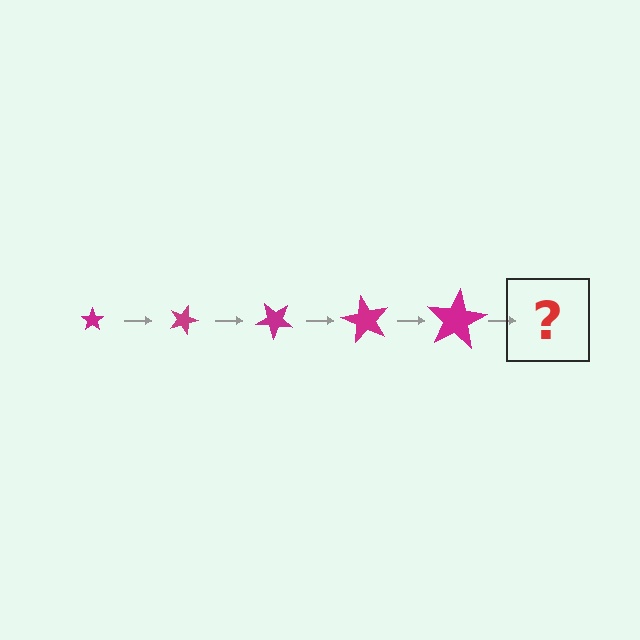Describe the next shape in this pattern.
It should be a star, larger than the previous one and rotated 100 degrees from the start.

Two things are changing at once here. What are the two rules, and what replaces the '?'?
The two rules are that the star grows larger each step and it rotates 20 degrees each step. The '?' should be a star, larger than the previous one and rotated 100 degrees from the start.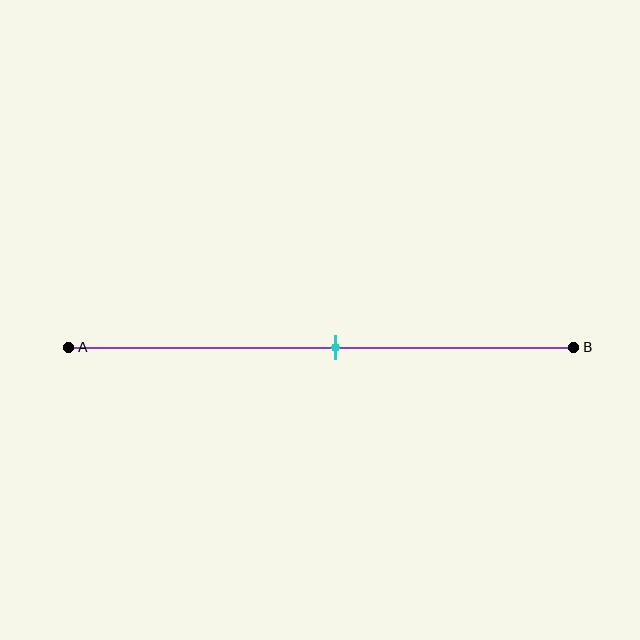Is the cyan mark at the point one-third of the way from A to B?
No, the mark is at about 55% from A, not at the 33% one-third point.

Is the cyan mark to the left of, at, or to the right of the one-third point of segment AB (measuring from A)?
The cyan mark is to the right of the one-third point of segment AB.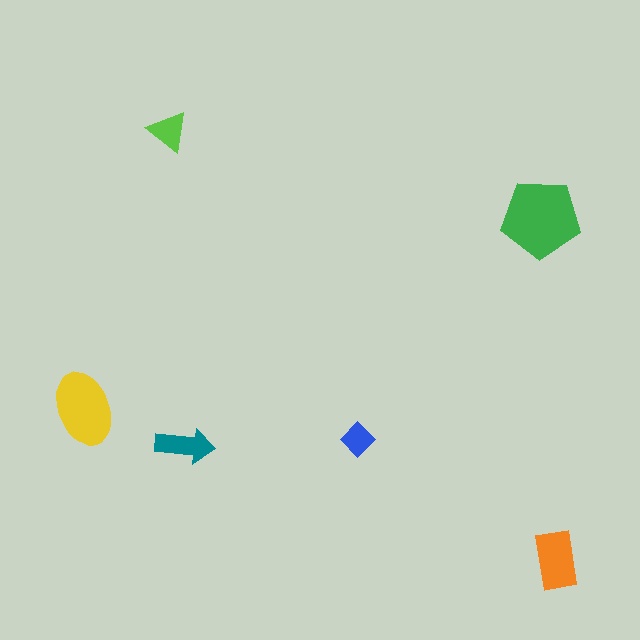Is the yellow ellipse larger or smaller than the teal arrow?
Larger.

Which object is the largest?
The green pentagon.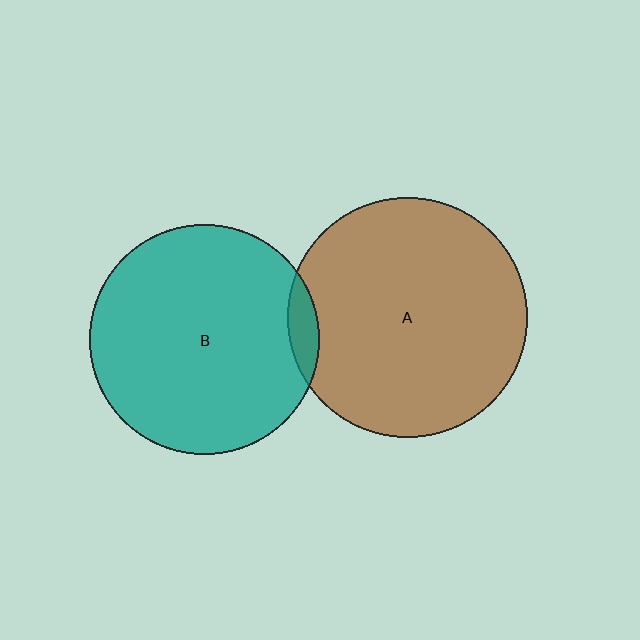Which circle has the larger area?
Circle A (brown).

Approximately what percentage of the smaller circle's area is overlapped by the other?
Approximately 5%.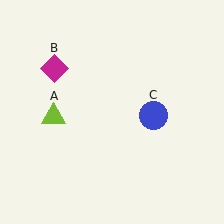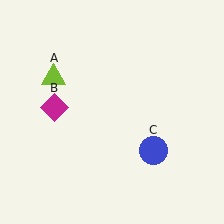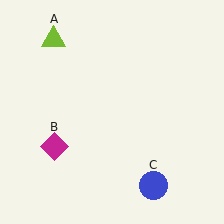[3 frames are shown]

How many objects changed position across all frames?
3 objects changed position: lime triangle (object A), magenta diamond (object B), blue circle (object C).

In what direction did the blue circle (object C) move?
The blue circle (object C) moved down.